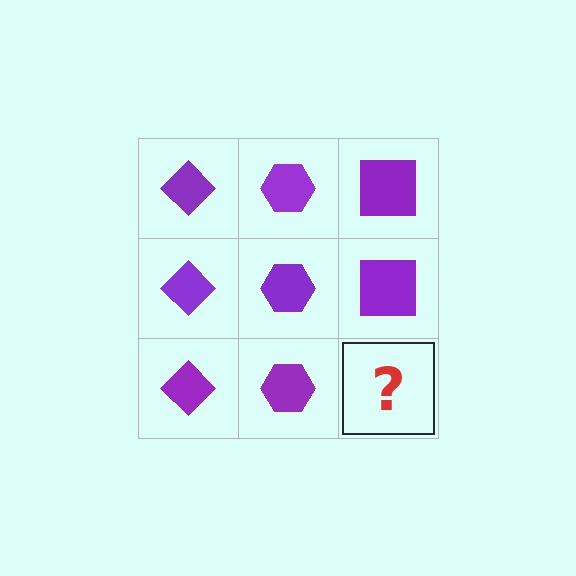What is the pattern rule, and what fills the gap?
The rule is that each column has a consistent shape. The gap should be filled with a purple square.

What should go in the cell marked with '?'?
The missing cell should contain a purple square.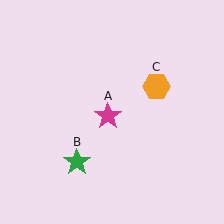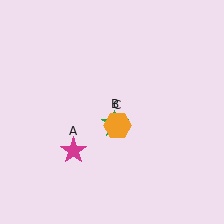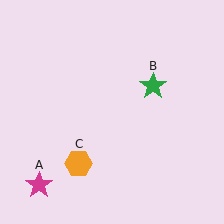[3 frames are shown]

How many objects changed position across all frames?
3 objects changed position: magenta star (object A), green star (object B), orange hexagon (object C).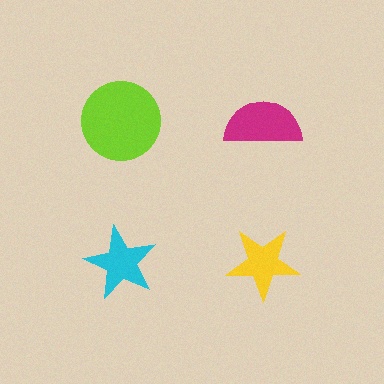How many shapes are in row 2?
2 shapes.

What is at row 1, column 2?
A magenta semicircle.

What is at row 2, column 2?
A yellow star.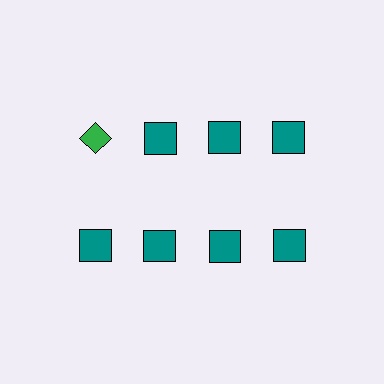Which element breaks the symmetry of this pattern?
The green diamond in the top row, leftmost column breaks the symmetry. All other shapes are teal squares.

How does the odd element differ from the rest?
It differs in both color (green instead of teal) and shape (diamond instead of square).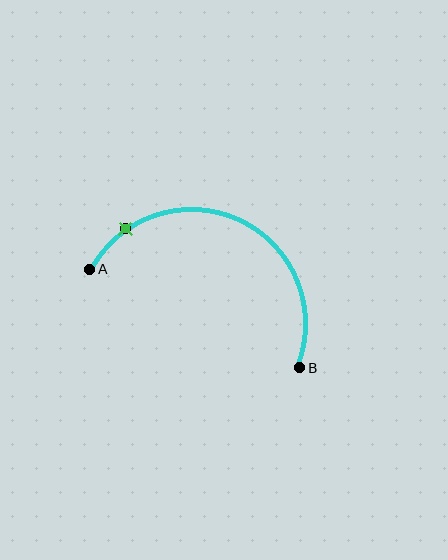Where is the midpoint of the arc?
The arc midpoint is the point on the curve farthest from the straight line joining A and B. It sits above that line.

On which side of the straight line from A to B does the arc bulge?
The arc bulges above the straight line connecting A and B.